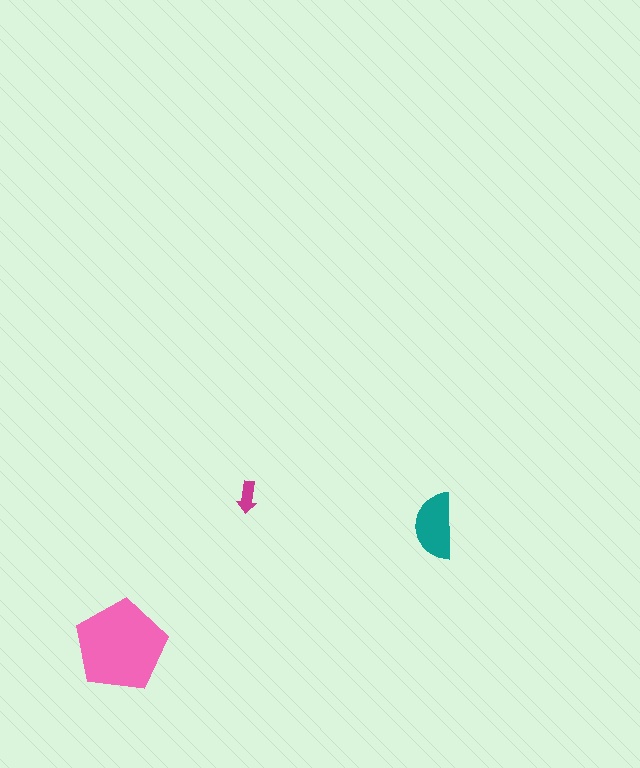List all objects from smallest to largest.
The magenta arrow, the teal semicircle, the pink pentagon.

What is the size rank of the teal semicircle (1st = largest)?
2nd.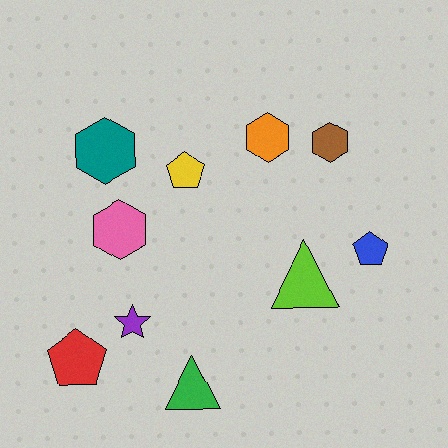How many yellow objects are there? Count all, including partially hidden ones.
There is 1 yellow object.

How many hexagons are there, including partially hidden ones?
There are 4 hexagons.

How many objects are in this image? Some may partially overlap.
There are 10 objects.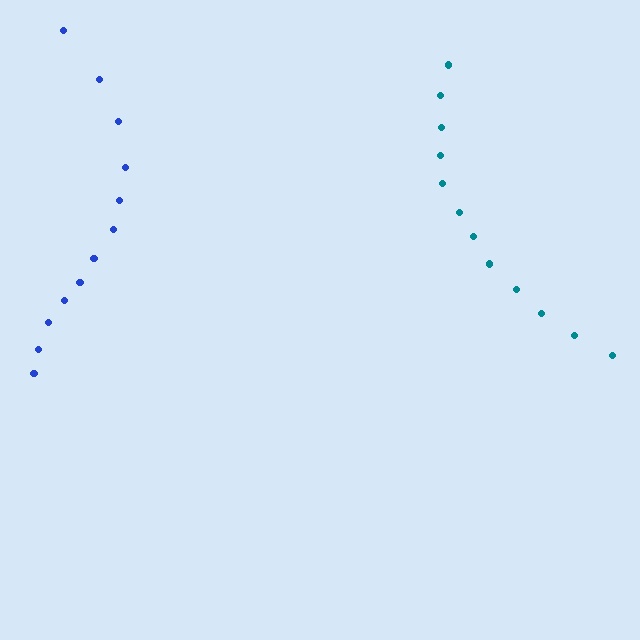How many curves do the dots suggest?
There are 2 distinct paths.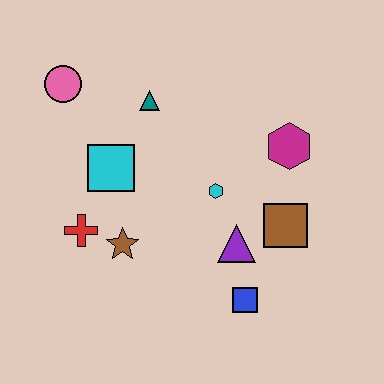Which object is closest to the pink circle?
The teal triangle is closest to the pink circle.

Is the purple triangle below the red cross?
Yes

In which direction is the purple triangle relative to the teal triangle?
The purple triangle is below the teal triangle.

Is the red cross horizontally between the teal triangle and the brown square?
No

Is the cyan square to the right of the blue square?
No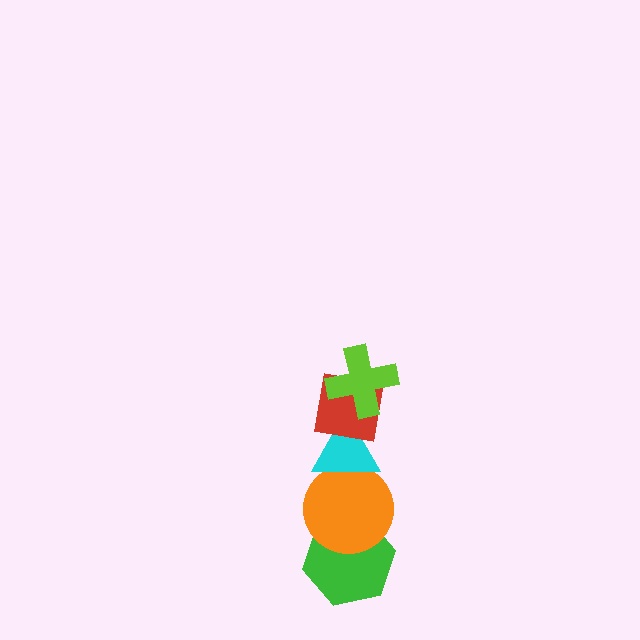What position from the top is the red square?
The red square is 2nd from the top.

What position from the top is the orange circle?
The orange circle is 4th from the top.